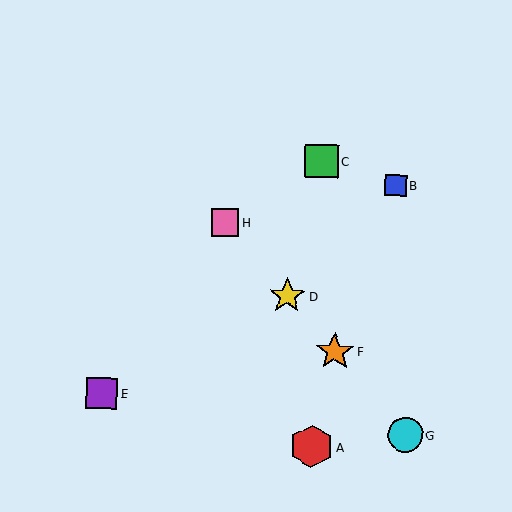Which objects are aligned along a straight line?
Objects D, F, G, H are aligned along a straight line.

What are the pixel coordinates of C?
Object C is at (321, 161).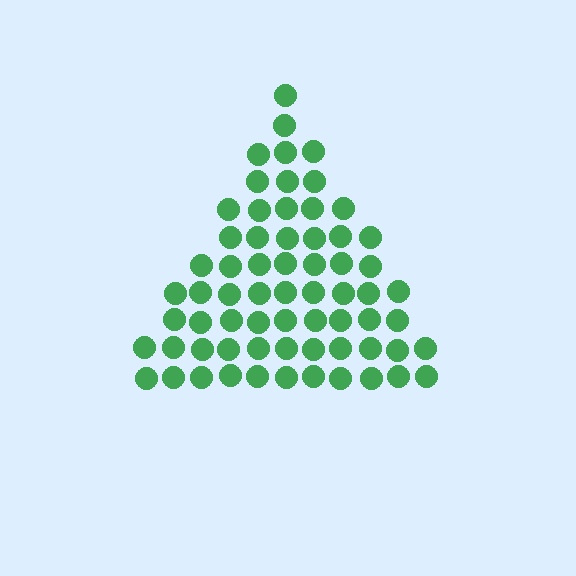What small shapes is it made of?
It is made of small circles.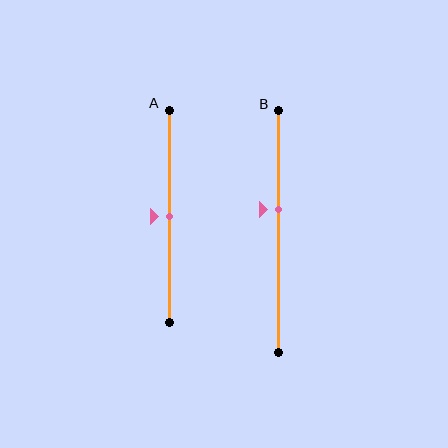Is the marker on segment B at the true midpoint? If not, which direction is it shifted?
No, the marker on segment B is shifted upward by about 9% of the segment length.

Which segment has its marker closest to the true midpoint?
Segment A has its marker closest to the true midpoint.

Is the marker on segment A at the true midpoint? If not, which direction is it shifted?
Yes, the marker on segment A is at the true midpoint.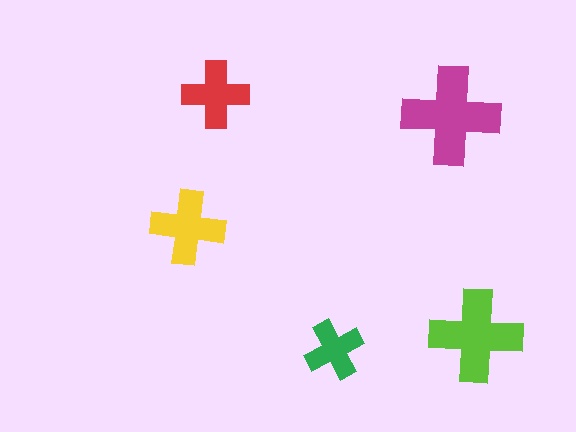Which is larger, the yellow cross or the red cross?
The yellow one.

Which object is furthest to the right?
The lime cross is rightmost.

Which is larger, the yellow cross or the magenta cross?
The magenta one.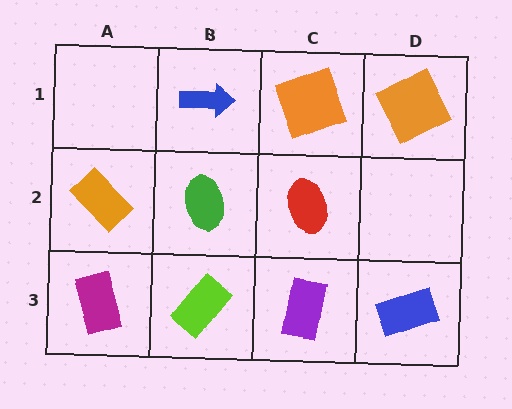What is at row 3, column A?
A magenta rectangle.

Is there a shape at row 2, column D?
No, that cell is empty.